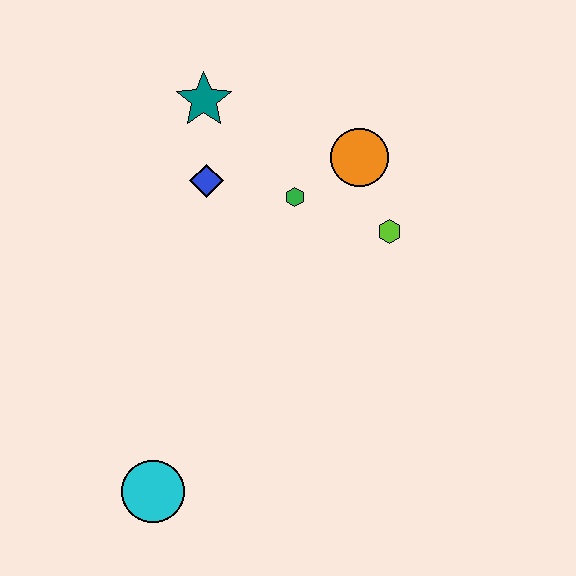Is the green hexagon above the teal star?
No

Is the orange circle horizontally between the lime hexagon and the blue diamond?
Yes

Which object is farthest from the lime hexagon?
The cyan circle is farthest from the lime hexagon.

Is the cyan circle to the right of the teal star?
No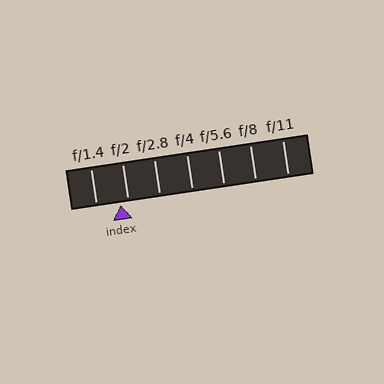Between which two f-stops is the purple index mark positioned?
The index mark is between f/1.4 and f/2.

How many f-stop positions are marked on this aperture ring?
There are 7 f-stop positions marked.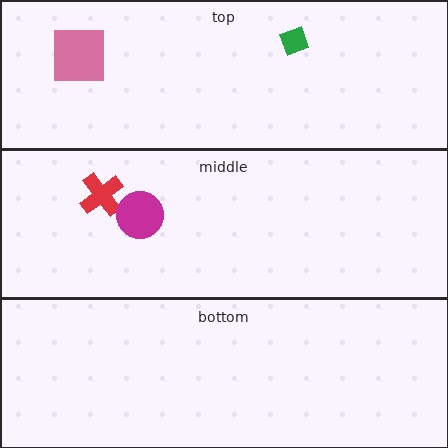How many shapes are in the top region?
2.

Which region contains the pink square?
The top region.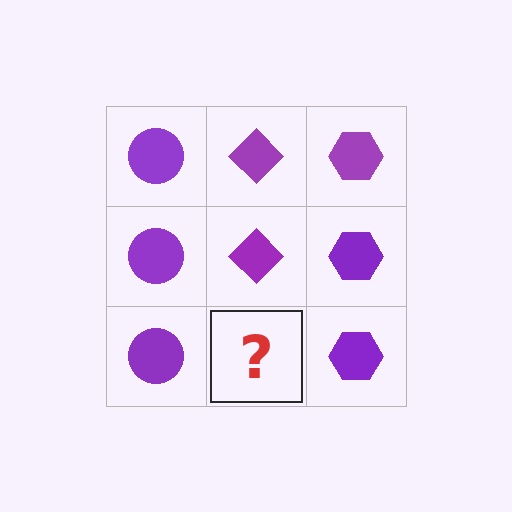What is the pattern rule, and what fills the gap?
The rule is that each column has a consistent shape. The gap should be filled with a purple diamond.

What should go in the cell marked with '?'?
The missing cell should contain a purple diamond.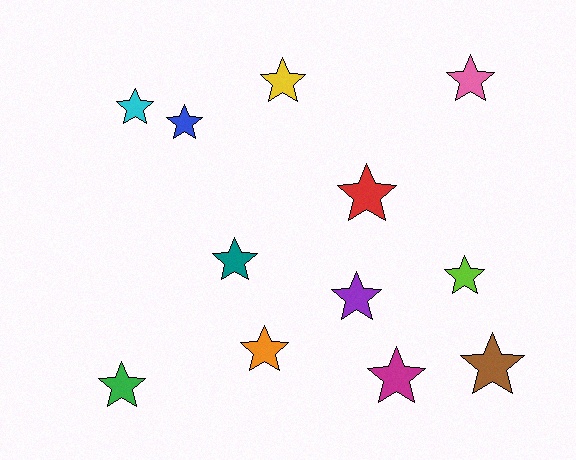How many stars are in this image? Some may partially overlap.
There are 12 stars.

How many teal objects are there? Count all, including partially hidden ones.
There is 1 teal object.